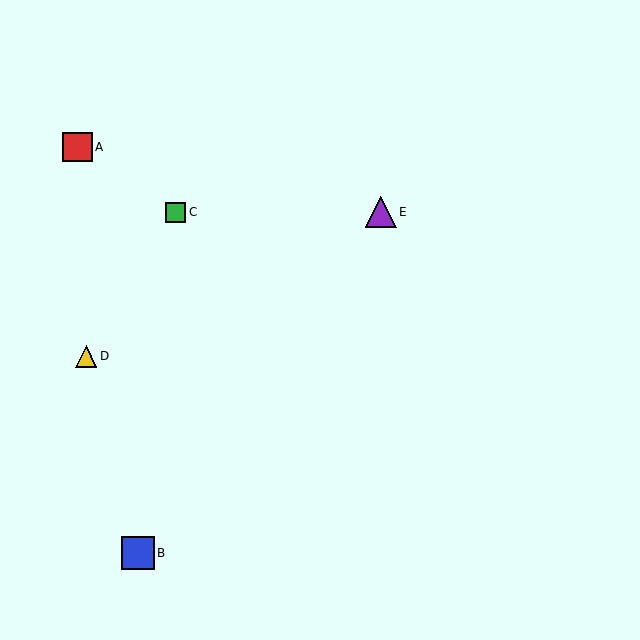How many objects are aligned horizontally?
2 objects (C, E) are aligned horizontally.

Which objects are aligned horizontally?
Objects C, E are aligned horizontally.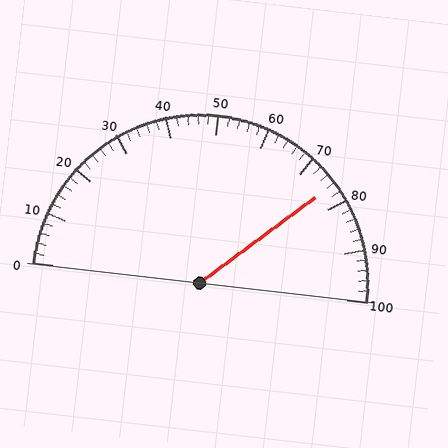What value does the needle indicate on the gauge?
The needle indicates approximately 76.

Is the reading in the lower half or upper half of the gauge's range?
The reading is in the upper half of the range (0 to 100).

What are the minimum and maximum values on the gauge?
The gauge ranges from 0 to 100.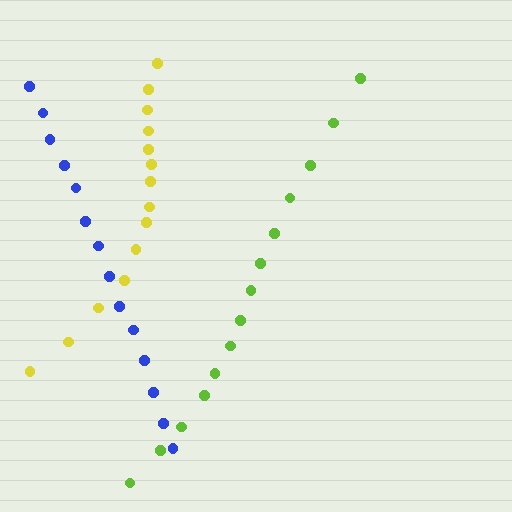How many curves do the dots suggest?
There are 3 distinct paths.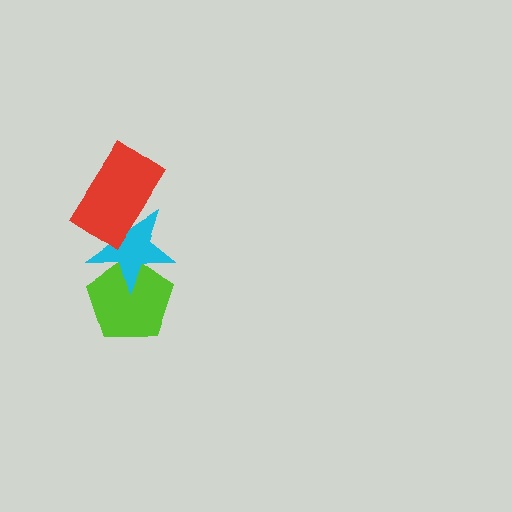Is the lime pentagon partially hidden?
Yes, it is partially covered by another shape.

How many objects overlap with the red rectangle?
1 object overlaps with the red rectangle.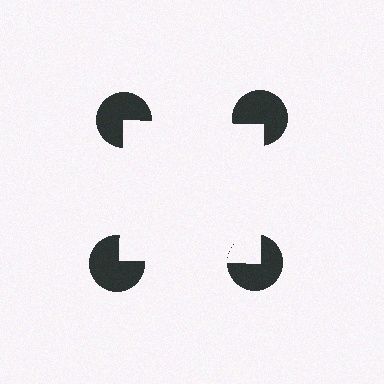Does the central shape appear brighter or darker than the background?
It typically appears slightly brighter than the background, even though no actual brightness change is drawn.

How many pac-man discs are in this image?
There are 4 — one at each vertex of the illusory square.